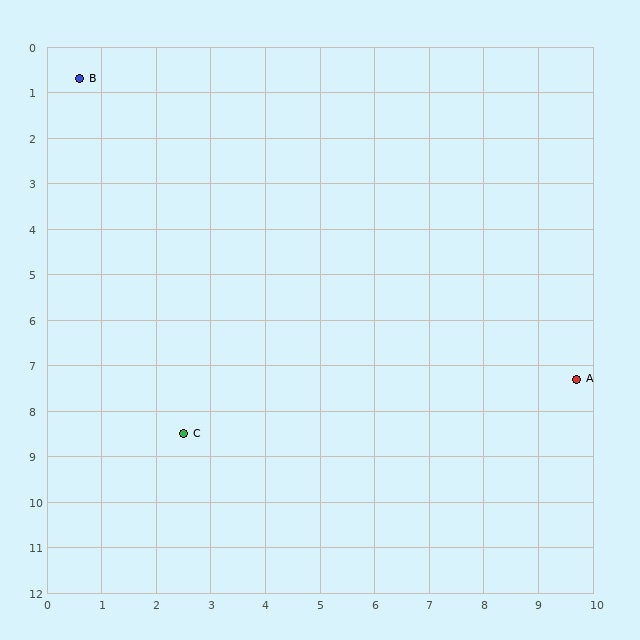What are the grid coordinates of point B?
Point B is at approximately (0.6, 0.7).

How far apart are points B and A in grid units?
Points B and A are about 11.2 grid units apart.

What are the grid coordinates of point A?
Point A is at approximately (9.7, 7.3).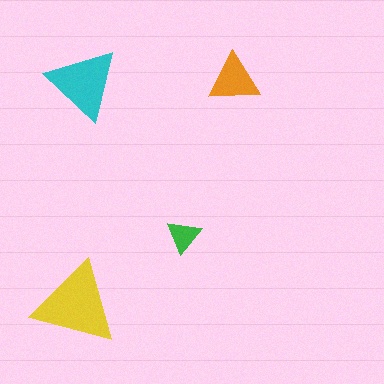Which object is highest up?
The orange triangle is topmost.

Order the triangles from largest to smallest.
the yellow one, the cyan one, the orange one, the green one.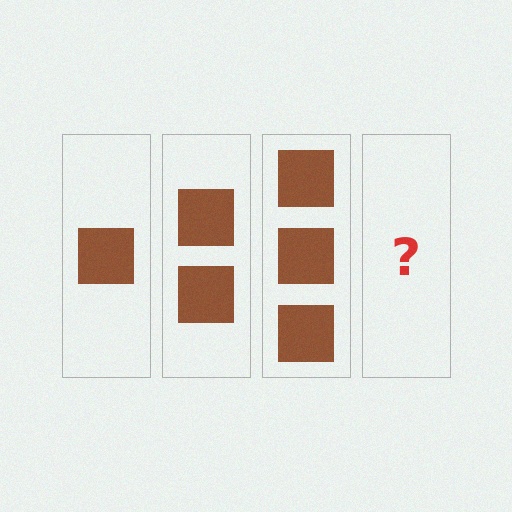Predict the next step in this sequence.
The next step is 4 squares.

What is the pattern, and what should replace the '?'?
The pattern is that each step adds one more square. The '?' should be 4 squares.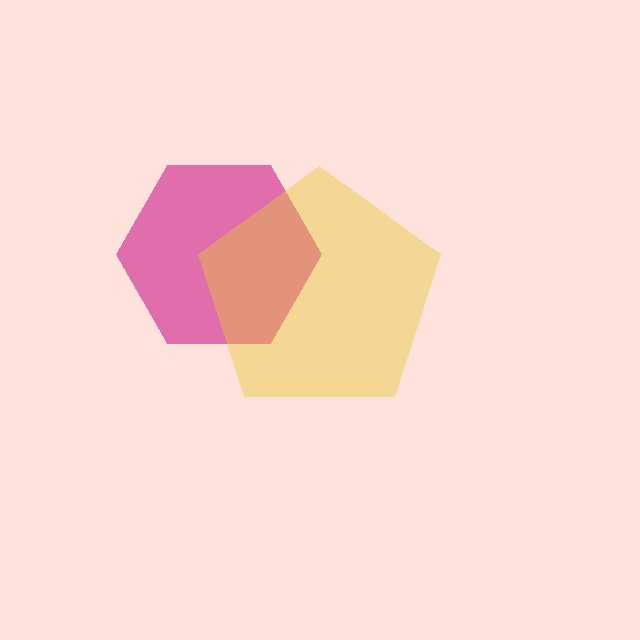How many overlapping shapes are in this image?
There are 2 overlapping shapes in the image.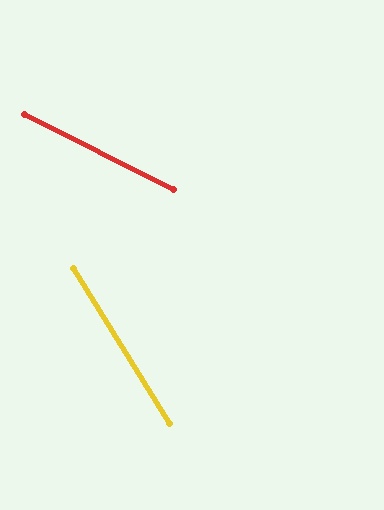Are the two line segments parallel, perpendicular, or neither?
Neither parallel nor perpendicular — they differ by about 31°.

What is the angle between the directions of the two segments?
Approximately 31 degrees.